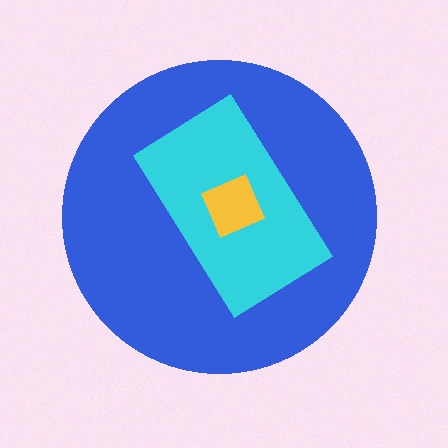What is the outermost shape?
The blue circle.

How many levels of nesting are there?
3.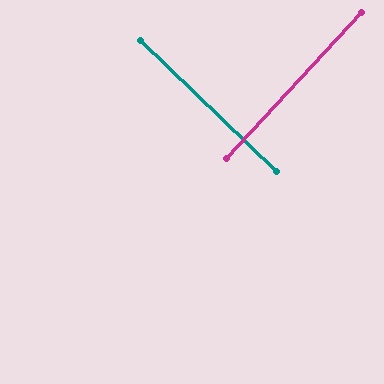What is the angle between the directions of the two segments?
Approximately 89 degrees.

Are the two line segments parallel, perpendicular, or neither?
Perpendicular — they meet at approximately 89°.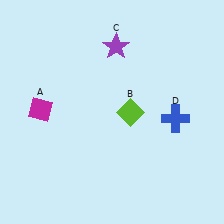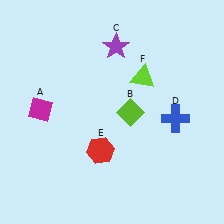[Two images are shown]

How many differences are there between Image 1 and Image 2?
There are 2 differences between the two images.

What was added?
A red hexagon (E), a lime triangle (F) were added in Image 2.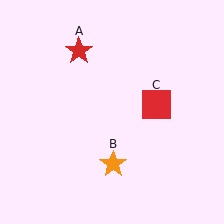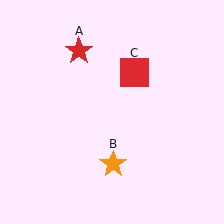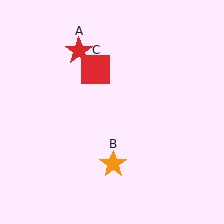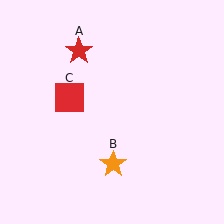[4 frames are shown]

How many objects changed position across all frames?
1 object changed position: red square (object C).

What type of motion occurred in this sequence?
The red square (object C) rotated counterclockwise around the center of the scene.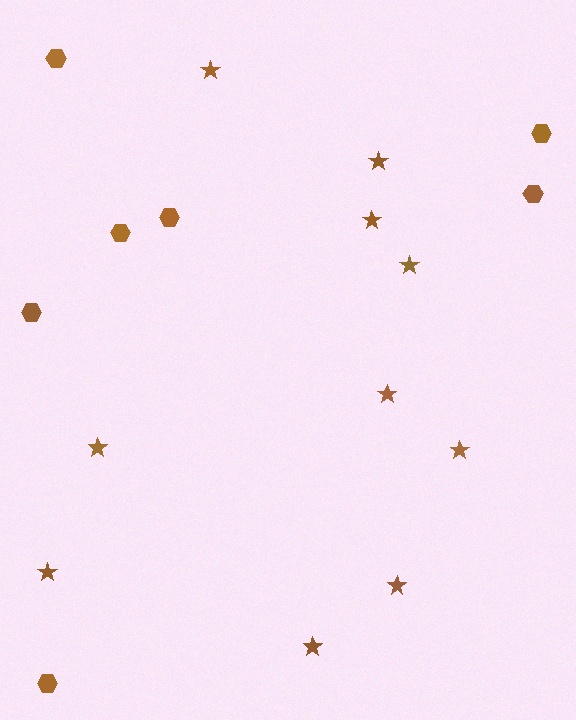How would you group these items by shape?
There are 2 groups: one group of stars (10) and one group of hexagons (7).